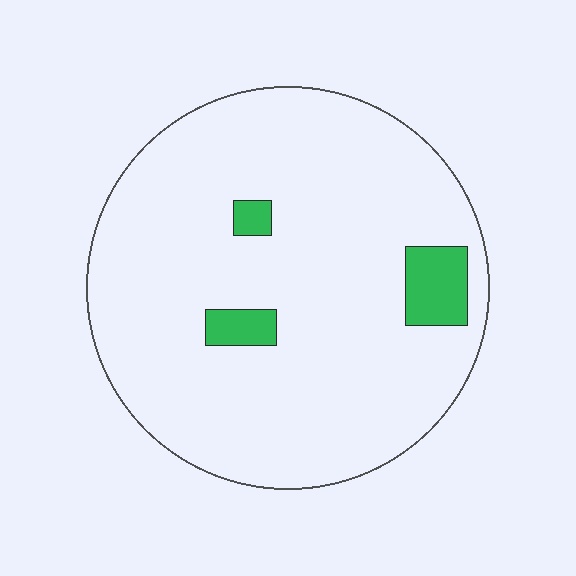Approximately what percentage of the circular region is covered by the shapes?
Approximately 5%.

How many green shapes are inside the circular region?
3.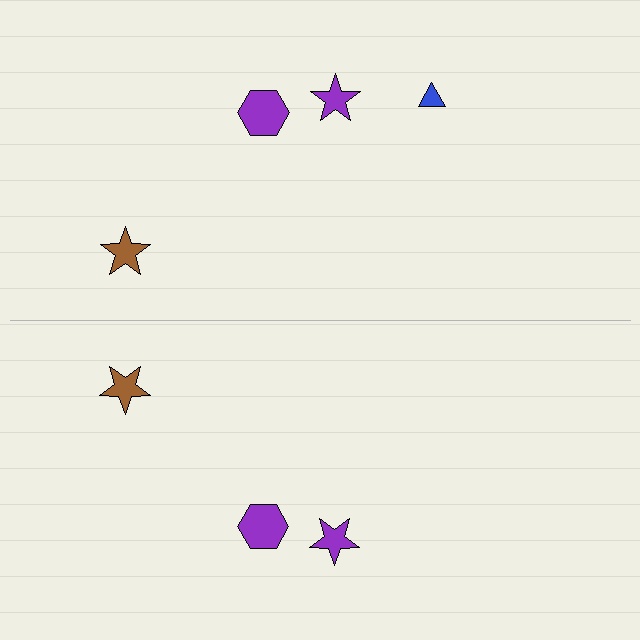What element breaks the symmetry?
A blue triangle is missing from the bottom side.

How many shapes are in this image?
There are 7 shapes in this image.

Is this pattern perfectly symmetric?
No, the pattern is not perfectly symmetric. A blue triangle is missing from the bottom side.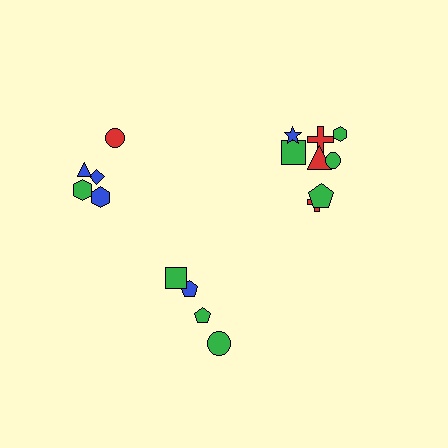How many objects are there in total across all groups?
There are 17 objects.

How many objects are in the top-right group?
There are 8 objects.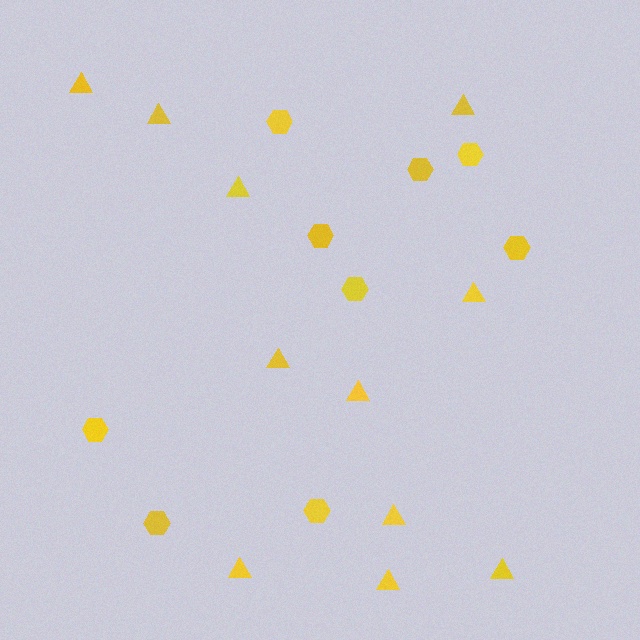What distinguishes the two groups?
There are 2 groups: one group of triangles (11) and one group of hexagons (9).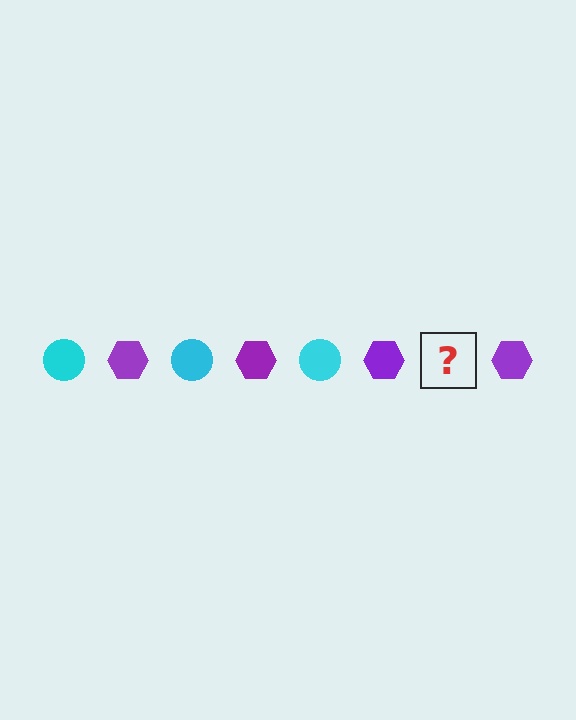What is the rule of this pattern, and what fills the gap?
The rule is that the pattern alternates between cyan circle and purple hexagon. The gap should be filled with a cyan circle.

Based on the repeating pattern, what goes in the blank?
The blank should be a cyan circle.